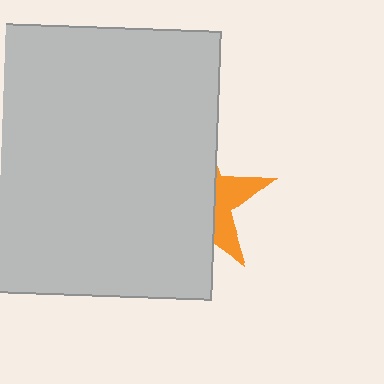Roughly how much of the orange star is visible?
A small part of it is visible (roughly 31%).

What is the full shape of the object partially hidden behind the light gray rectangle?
The partially hidden object is an orange star.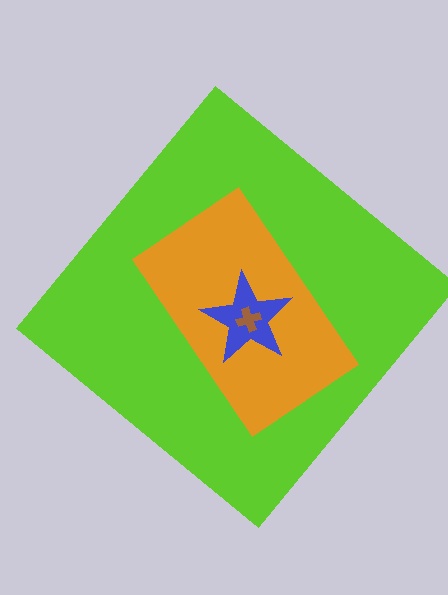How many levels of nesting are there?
4.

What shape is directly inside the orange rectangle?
The blue star.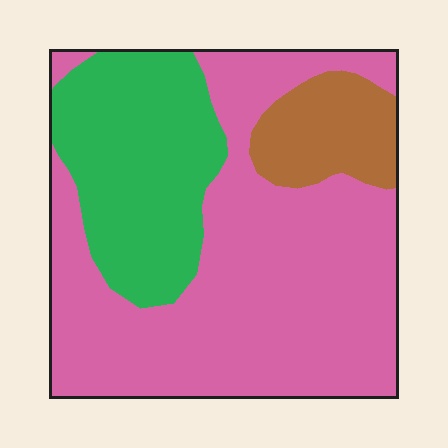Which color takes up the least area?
Brown, at roughly 10%.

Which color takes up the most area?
Pink, at roughly 60%.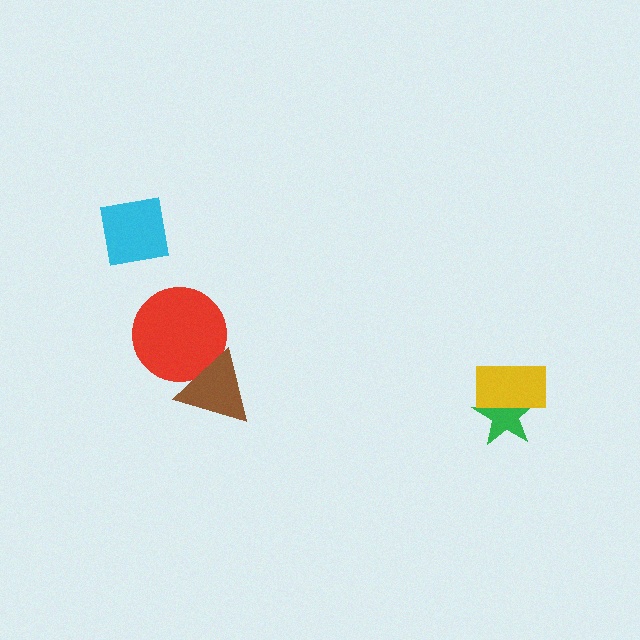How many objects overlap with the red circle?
1 object overlaps with the red circle.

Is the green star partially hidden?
Yes, it is partially covered by another shape.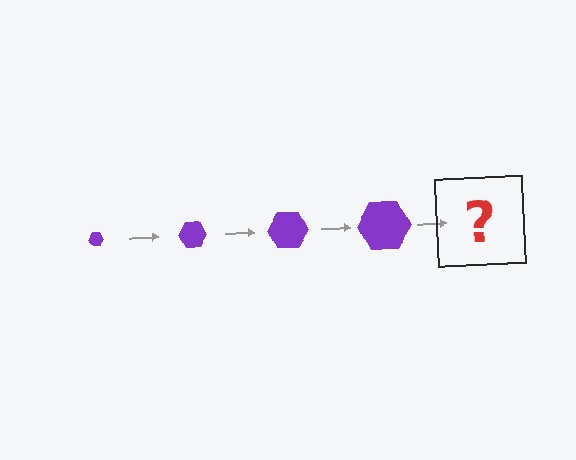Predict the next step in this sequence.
The next step is a purple hexagon, larger than the previous one.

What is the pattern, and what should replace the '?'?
The pattern is that the hexagon gets progressively larger each step. The '?' should be a purple hexagon, larger than the previous one.